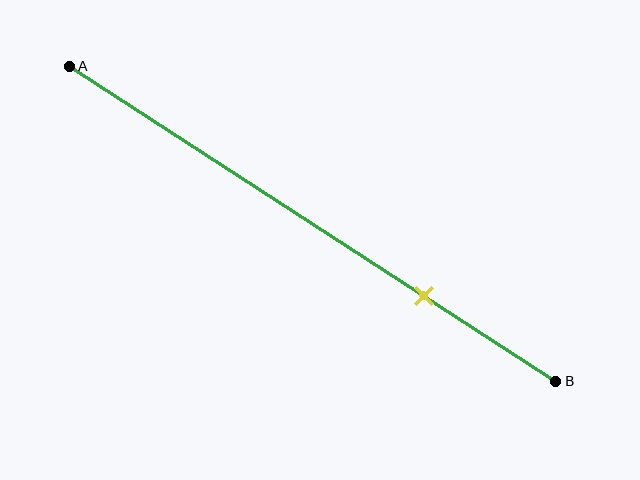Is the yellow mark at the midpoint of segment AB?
No, the mark is at about 75% from A, not at the 50% midpoint.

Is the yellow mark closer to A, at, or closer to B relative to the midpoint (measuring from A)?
The yellow mark is closer to point B than the midpoint of segment AB.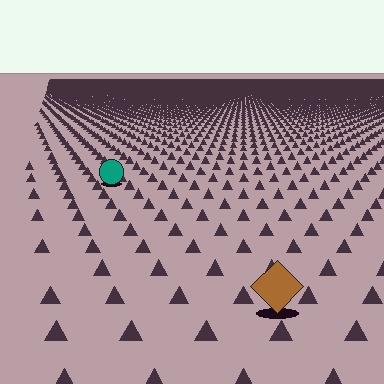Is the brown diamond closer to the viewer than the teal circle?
Yes. The brown diamond is closer — you can tell from the texture gradient: the ground texture is coarser near it.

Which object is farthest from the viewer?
The teal circle is farthest from the viewer. It appears smaller and the ground texture around it is denser.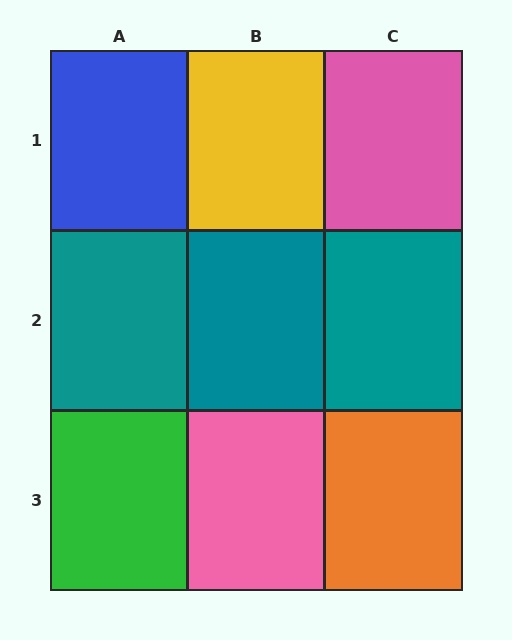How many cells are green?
1 cell is green.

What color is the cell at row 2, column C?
Teal.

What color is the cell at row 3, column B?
Pink.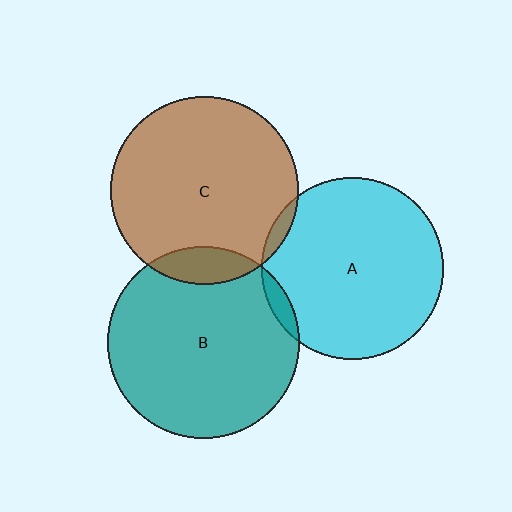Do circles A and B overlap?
Yes.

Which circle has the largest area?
Circle B (teal).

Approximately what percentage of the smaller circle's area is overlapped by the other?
Approximately 5%.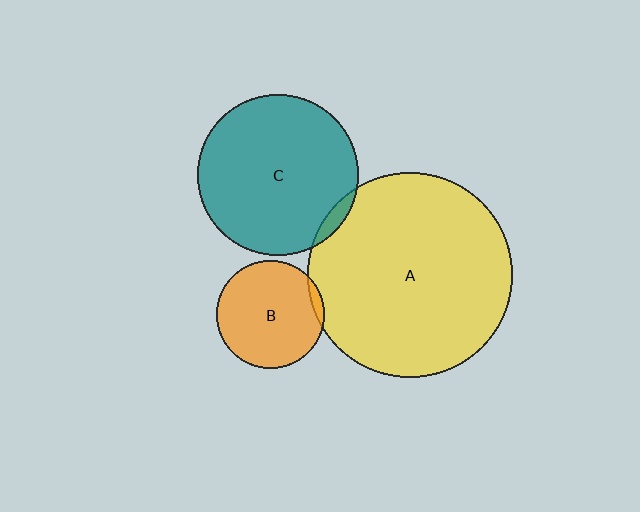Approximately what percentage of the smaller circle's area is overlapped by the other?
Approximately 5%.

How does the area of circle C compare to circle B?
Approximately 2.2 times.